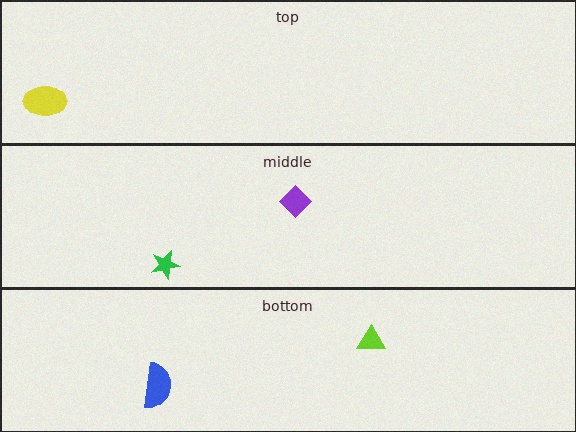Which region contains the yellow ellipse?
The top region.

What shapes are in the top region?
The yellow ellipse.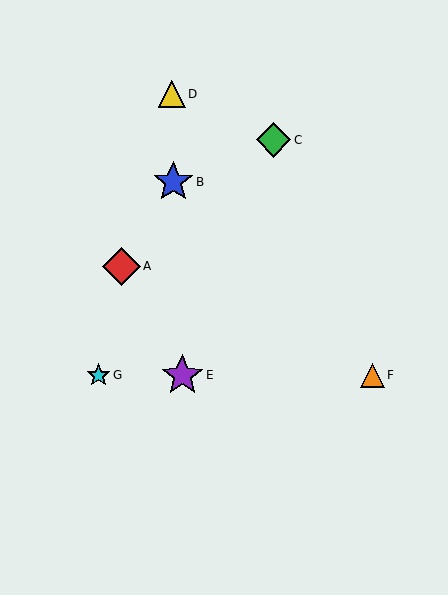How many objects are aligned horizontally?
3 objects (E, F, G) are aligned horizontally.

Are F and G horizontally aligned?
Yes, both are at y≈375.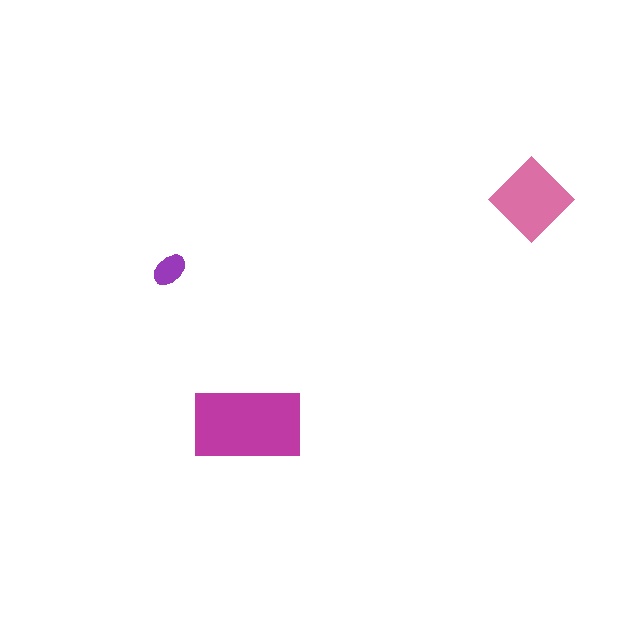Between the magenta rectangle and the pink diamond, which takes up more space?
The magenta rectangle.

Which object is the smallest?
The purple ellipse.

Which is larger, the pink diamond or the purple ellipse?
The pink diamond.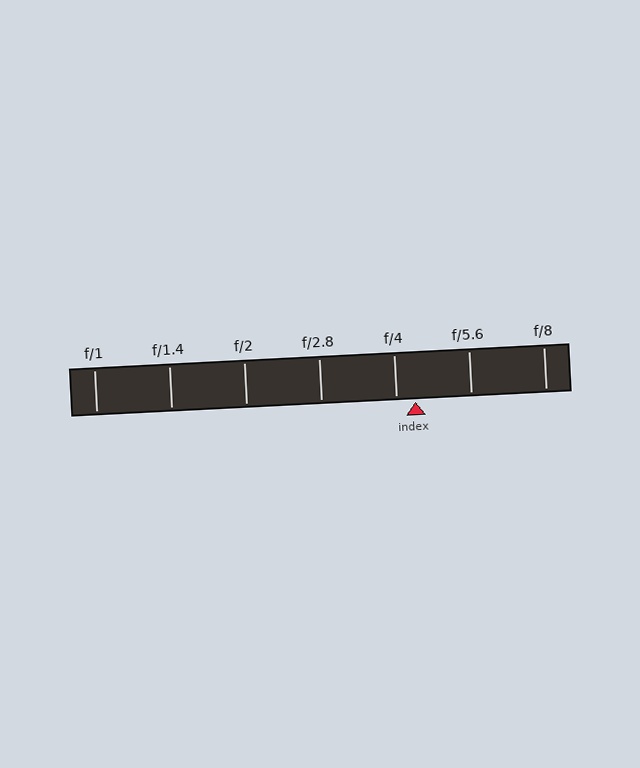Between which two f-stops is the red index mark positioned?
The index mark is between f/4 and f/5.6.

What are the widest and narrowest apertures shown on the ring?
The widest aperture shown is f/1 and the narrowest is f/8.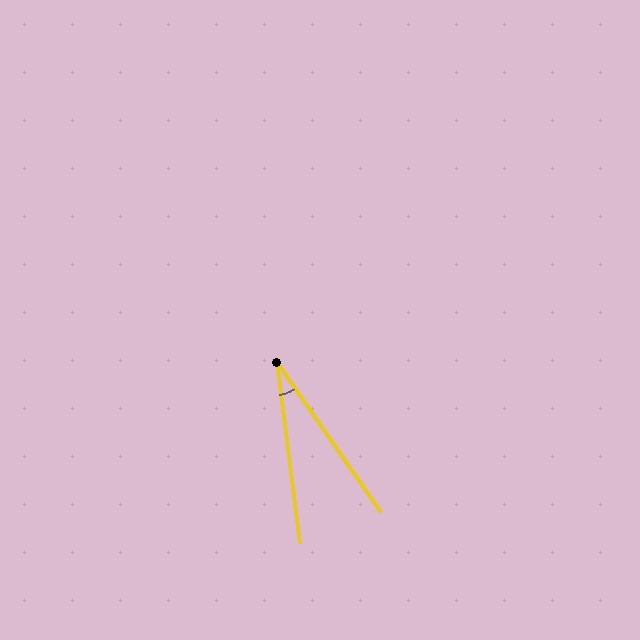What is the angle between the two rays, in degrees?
Approximately 28 degrees.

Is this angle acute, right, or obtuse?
It is acute.